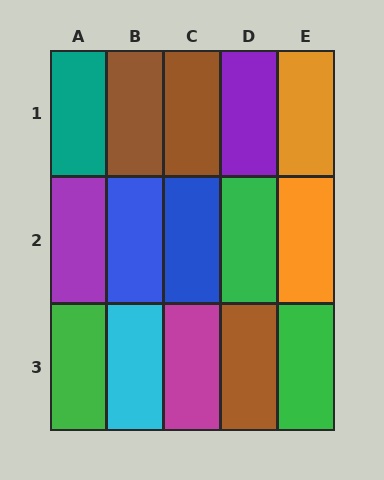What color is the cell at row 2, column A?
Purple.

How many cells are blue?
2 cells are blue.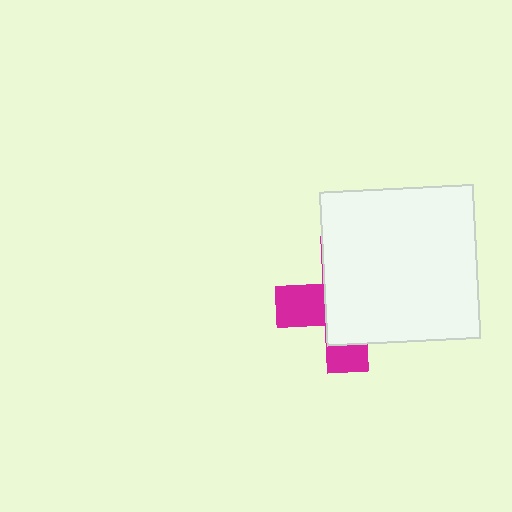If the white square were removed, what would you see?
You would see the complete magenta cross.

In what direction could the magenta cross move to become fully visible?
The magenta cross could move left. That would shift it out from behind the white square entirely.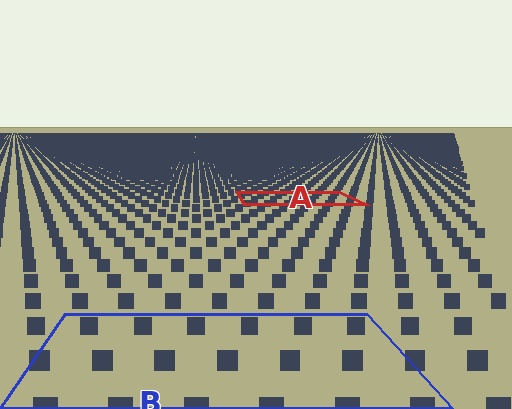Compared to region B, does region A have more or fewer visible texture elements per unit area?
Region A has more texture elements per unit area — they are packed more densely because it is farther away.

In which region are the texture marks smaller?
The texture marks are smaller in region A, because it is farther away.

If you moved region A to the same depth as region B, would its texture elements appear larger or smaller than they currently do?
They would appear larger. At a closer depth, the same texture elements are projected at a bigger on-screen size.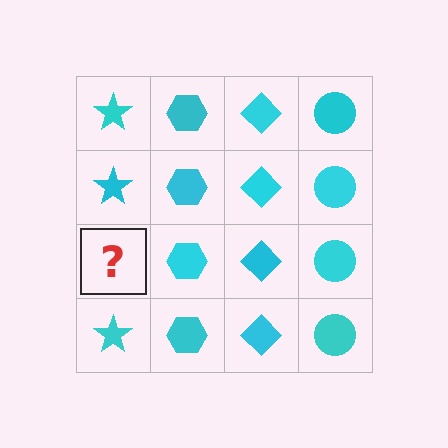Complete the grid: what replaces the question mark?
The question mark should be replaced with a cyan star.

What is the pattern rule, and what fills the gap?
The rule is that each column has a consistent shape. The gap should be filled with a cyan star.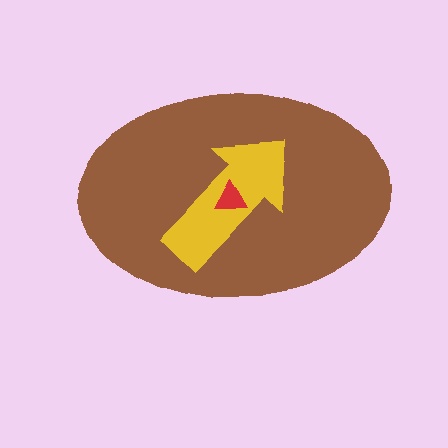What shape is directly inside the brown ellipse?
The yellow arrow.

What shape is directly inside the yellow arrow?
The red triangle.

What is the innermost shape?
The red triangle.